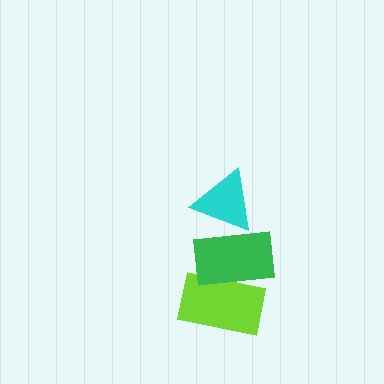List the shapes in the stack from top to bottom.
From top to bottom: the cyan triangle, the green rectangle, the lime rectangle.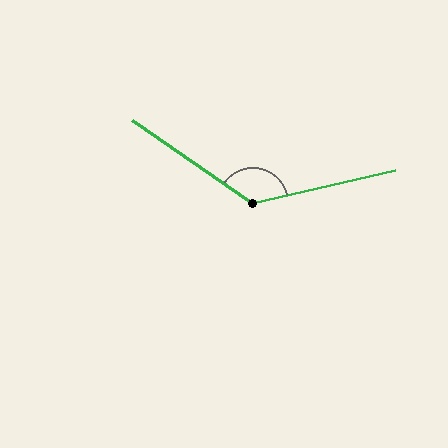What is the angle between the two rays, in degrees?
Approximately 132 degrees.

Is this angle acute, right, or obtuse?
It is obtuse.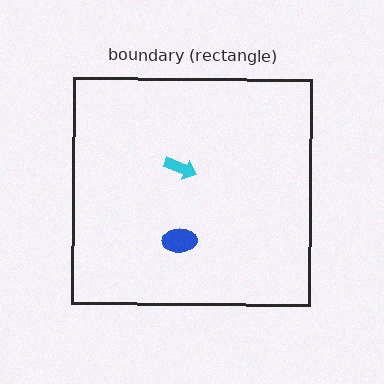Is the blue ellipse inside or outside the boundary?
Inside.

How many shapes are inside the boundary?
2 inside, 0 outside.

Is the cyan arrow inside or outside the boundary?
Inside.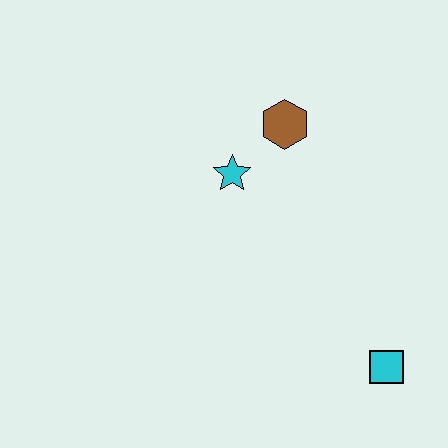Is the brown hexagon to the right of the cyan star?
Yes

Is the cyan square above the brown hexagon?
No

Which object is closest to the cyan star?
The brown hexagon is closest to the cyan star.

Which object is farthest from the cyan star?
The cyan square is farthest from the cyan star.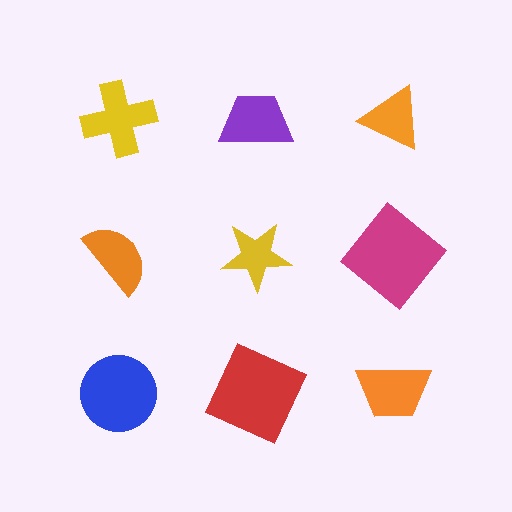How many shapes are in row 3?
3 shapes.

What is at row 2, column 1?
An orange semicircle.